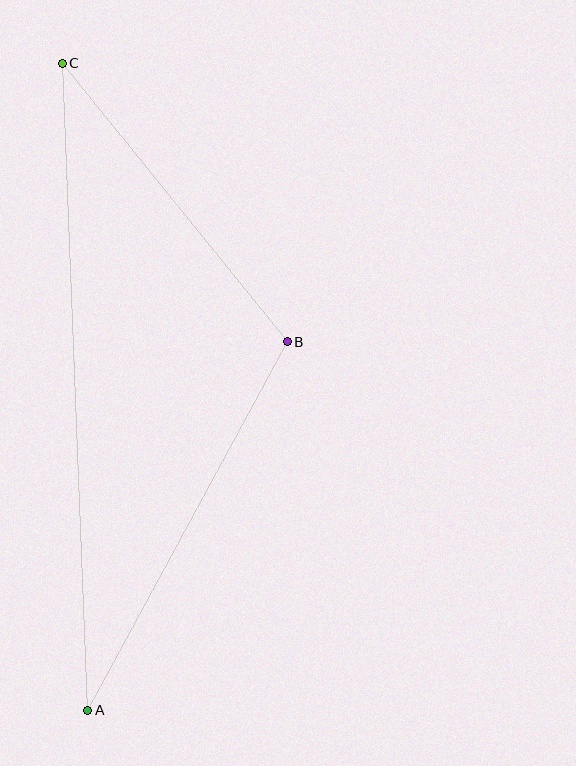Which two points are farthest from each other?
Points A and C are farthest from each other.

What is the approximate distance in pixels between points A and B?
The distance between A and B is approximately 419 pixels.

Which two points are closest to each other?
Points B and C are closest to each other.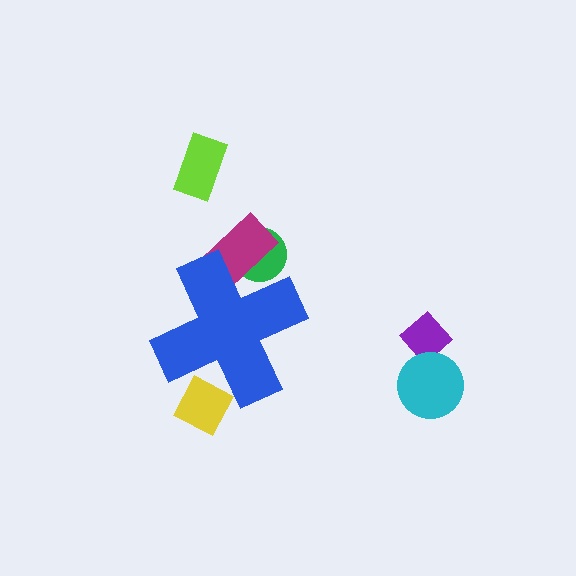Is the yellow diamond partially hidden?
Yes, the yellow diamond is partially hidden behind the blue cross.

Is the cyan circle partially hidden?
No, the cyan circle is fully visible.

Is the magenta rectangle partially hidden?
Yes, the magenta rectangle is partially hidden behind the blue cross.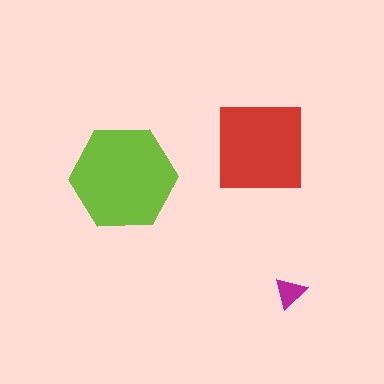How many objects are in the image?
There are 3 objects in the image.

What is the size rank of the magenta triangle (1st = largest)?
3rd.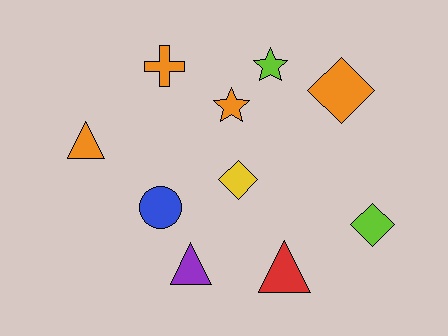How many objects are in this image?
There are 10 objects.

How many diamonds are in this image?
There are 3 diamonds.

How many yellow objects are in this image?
There is 1 yellow object.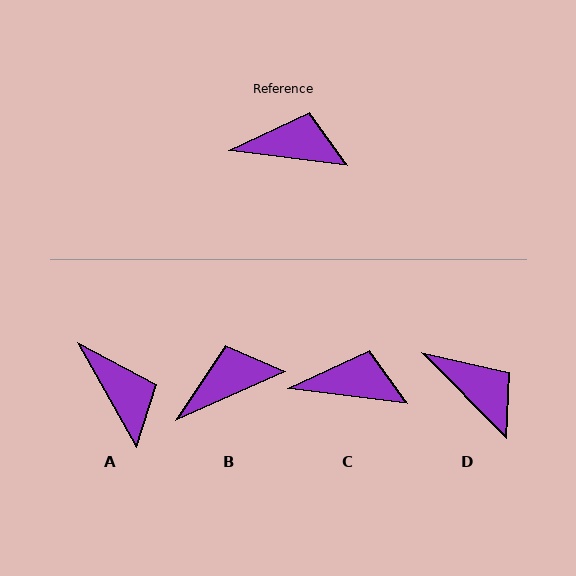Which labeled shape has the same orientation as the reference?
C.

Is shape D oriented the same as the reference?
No, it is off by about 38 degrees.